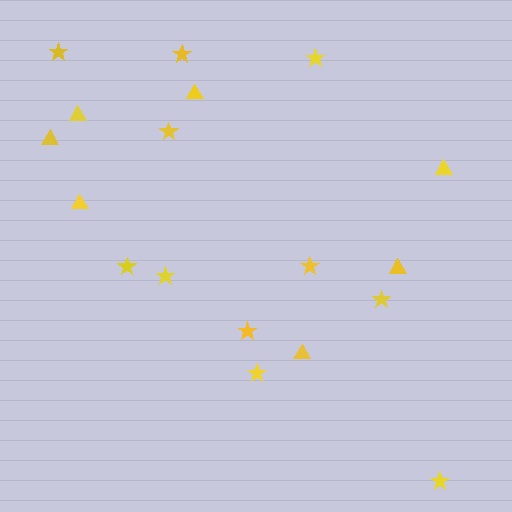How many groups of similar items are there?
There are 2 groups: one group of triangles (7) and one group of stars (11).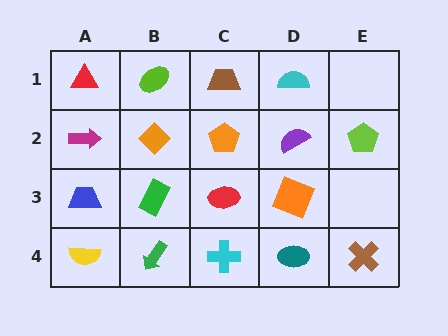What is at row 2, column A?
A magenta arrow.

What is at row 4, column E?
A brown cross.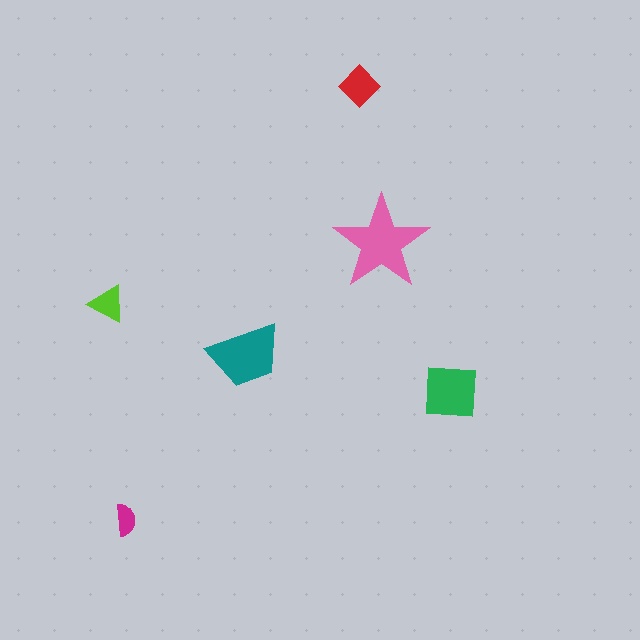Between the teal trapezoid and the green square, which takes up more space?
The teal trapezoid.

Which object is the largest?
The pink star.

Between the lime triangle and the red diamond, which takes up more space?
The red diamond.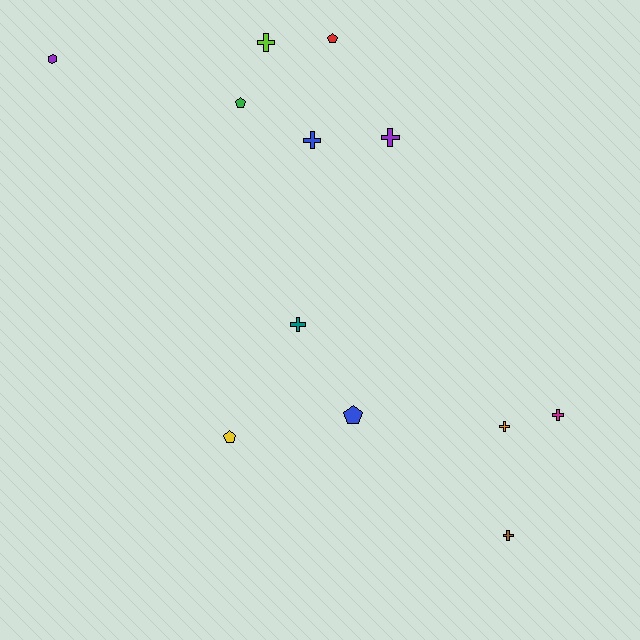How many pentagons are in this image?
There are 4 pentagons.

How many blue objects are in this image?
There are 2 blue objects.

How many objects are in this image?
There are 12 objects.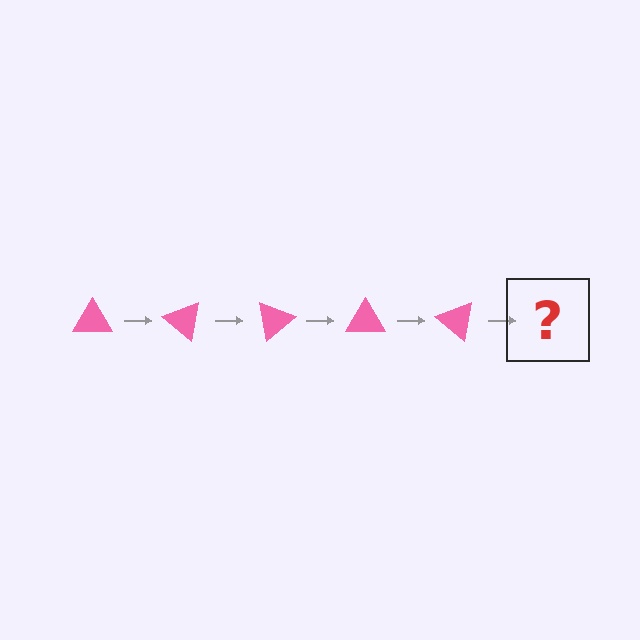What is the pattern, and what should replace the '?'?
The pattern is that the triangle rotates 40 degrees each step. The '?' should be a pink triangle rotated 200 degrees.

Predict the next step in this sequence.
The next step is a pink triangle rotated 200 degrees.